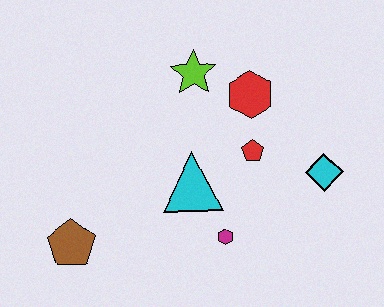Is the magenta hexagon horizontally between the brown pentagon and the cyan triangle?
No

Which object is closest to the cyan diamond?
The red pentagon is closest to the cyan diamond.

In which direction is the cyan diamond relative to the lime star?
The cyan diamond is to the right of the lime star.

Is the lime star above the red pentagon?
Yes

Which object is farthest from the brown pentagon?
The cyan diamond is farthest from the brown pentagon.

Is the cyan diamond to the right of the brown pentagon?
Yes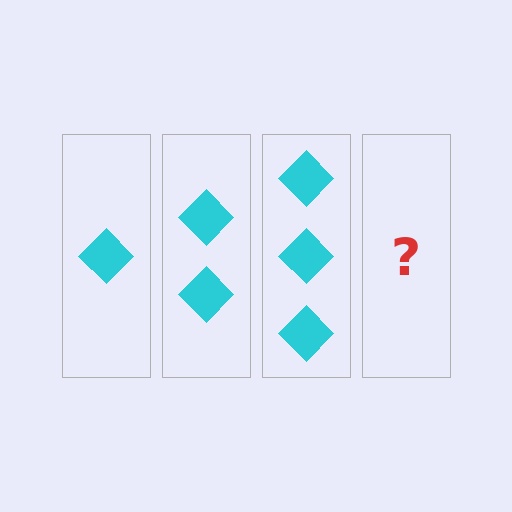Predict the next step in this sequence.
The next step is 4 diamonds.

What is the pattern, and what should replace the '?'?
The pattern is that each step adds one more diamond. The '?' should be 4 diamonds.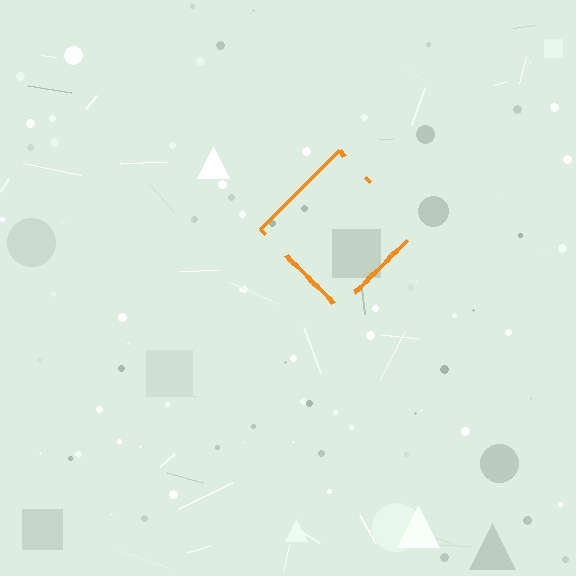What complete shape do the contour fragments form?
The contour fragments form a diamond.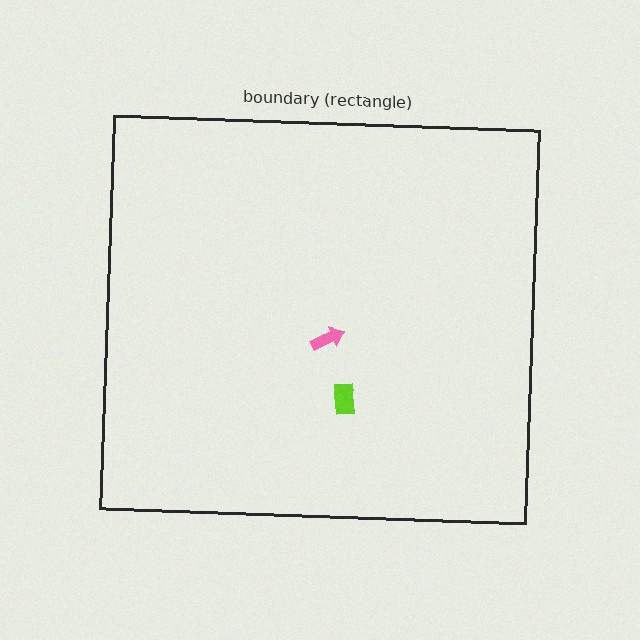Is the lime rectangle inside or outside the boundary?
Inside.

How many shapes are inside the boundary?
2 inside, 0 outside.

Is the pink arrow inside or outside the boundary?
Inside.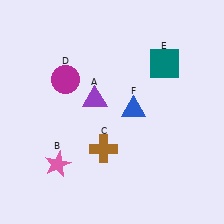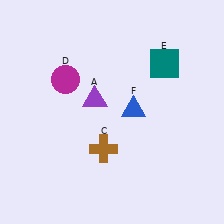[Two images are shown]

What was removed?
The pink star (B) was removed in Image 2.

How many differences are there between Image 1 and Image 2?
There is 1 difference between the two images.